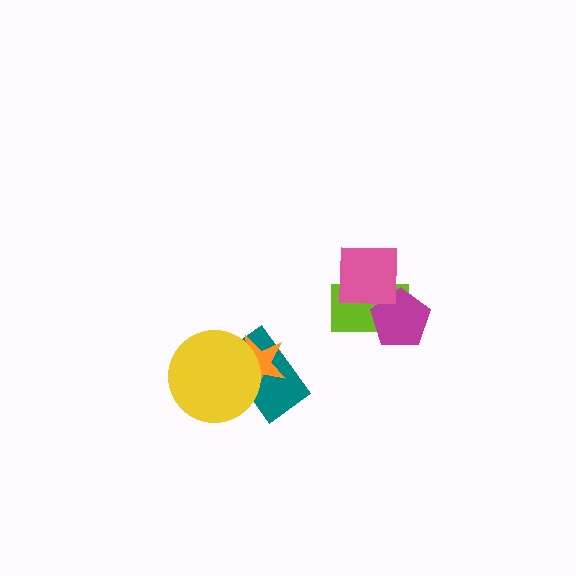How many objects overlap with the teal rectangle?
2 objects overlap with the teal rectangle.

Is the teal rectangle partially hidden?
Yes, it is partially covered by another shape.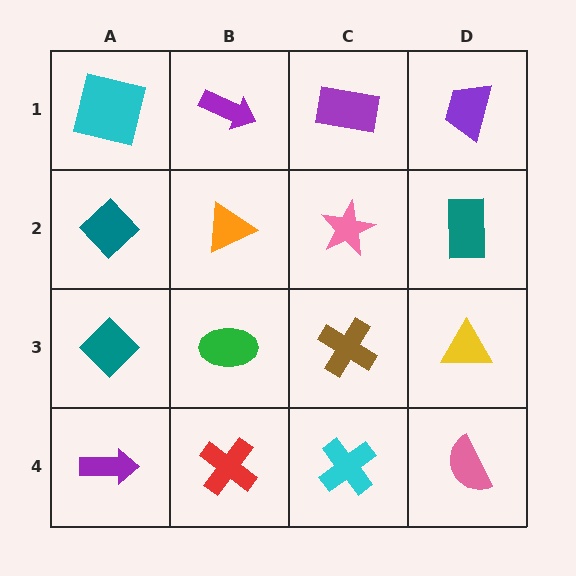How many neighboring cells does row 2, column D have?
3.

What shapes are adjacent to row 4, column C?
A brown cross (row 3, column C), a red cross (row 4, column B), a pink semicircle (row 4, column D).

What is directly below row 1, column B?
An orange triangle.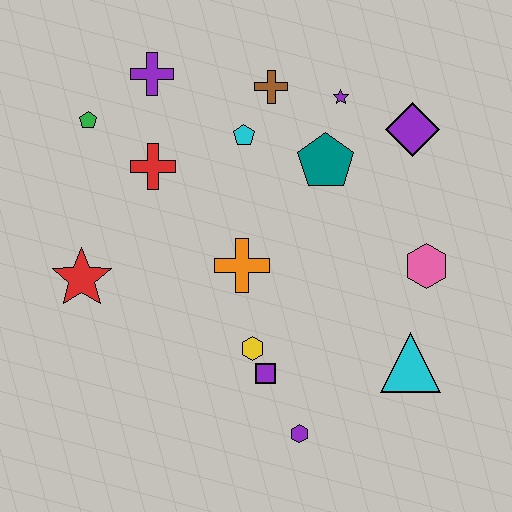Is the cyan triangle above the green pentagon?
No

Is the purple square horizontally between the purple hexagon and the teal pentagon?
No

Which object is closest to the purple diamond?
The purple star is closest to the purple diamond.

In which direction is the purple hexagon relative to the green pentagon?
The purple hexagon is below the green pentagon.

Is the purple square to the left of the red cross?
No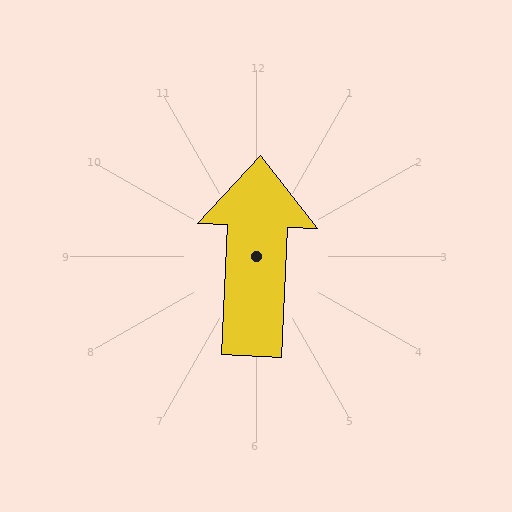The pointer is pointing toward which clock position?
Roughly 12 o'clock.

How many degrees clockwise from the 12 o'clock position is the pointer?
Approximately 2 degrees.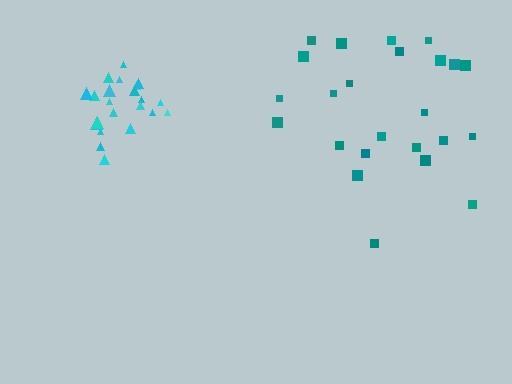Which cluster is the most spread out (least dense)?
Teal.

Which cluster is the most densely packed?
Cyan.